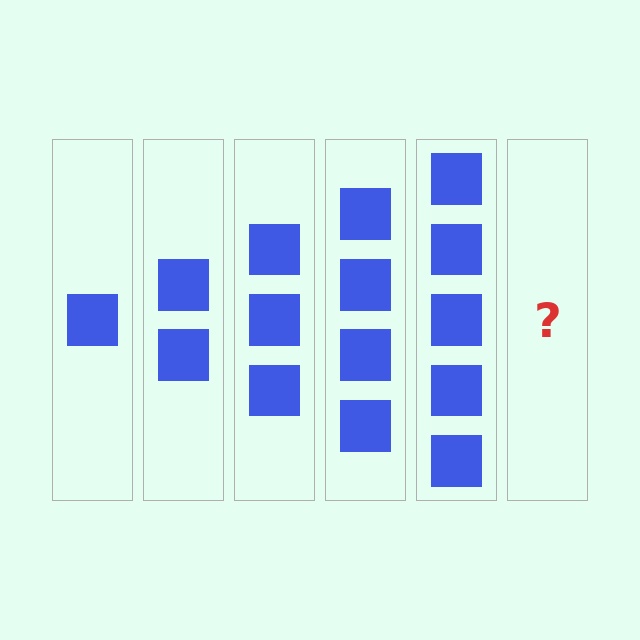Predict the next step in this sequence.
The next step is 6 squares.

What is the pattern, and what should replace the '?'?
The pattern is that each step adds one more square. The '?' should be 6 squares.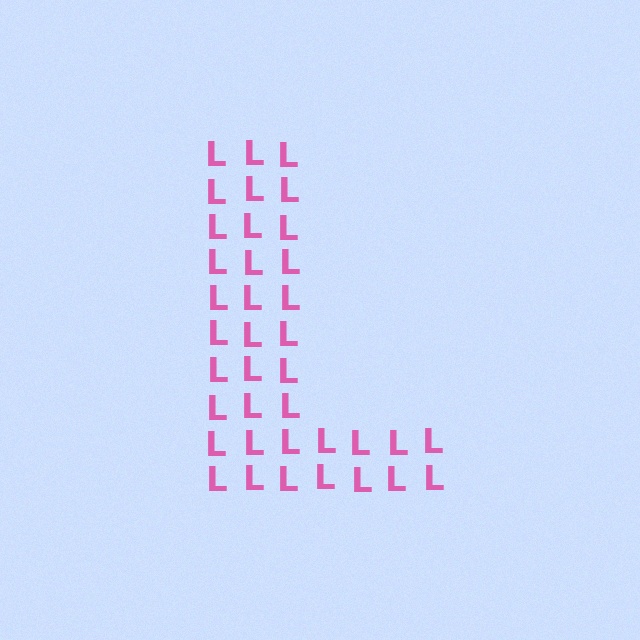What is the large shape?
The large shape is the letter L.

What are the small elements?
The small elements are letter L's.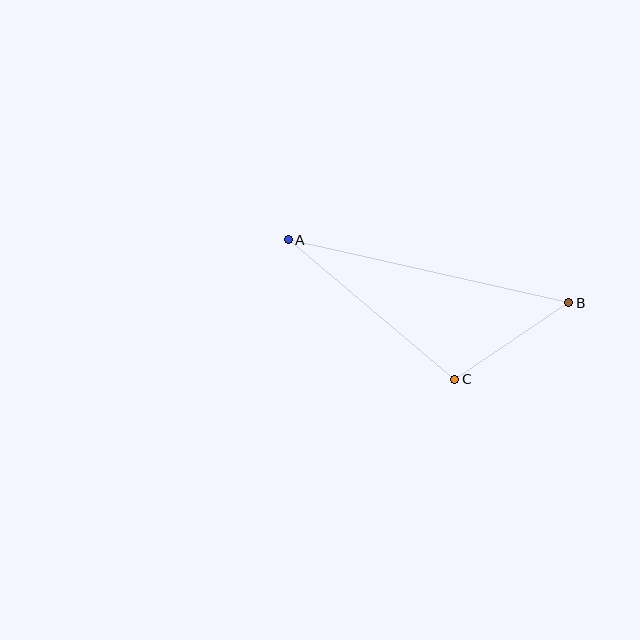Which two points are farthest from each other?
Points A and B are farthest from each other.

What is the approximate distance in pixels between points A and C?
The distance between A and C is approximately 217 pixels.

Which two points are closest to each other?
Points B and C are closest to each other.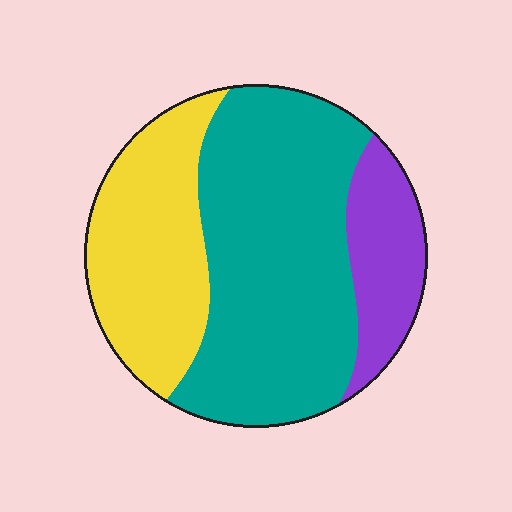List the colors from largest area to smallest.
From largest to smallest: teal, yellow, purple.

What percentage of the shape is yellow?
Yellow covers roughly 30% of the shape.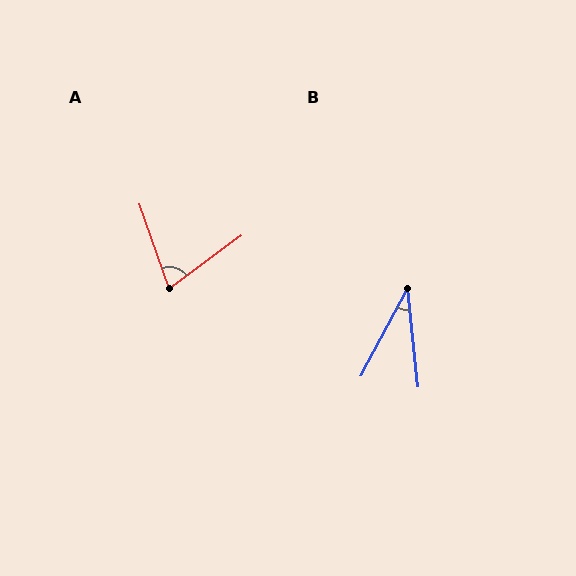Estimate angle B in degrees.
Approximately 34 degrees.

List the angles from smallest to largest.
B (34°), A (72°).